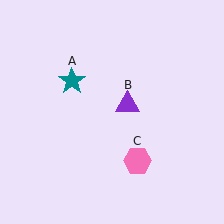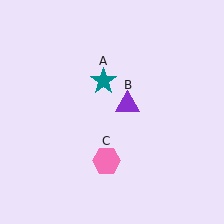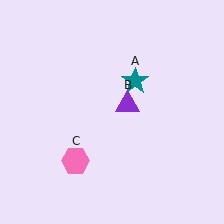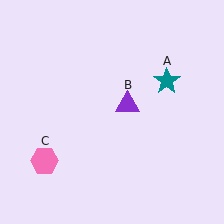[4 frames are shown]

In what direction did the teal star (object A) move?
The teal star (object A) moved right.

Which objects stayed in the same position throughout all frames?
Purple triangle (object B) remained stationary.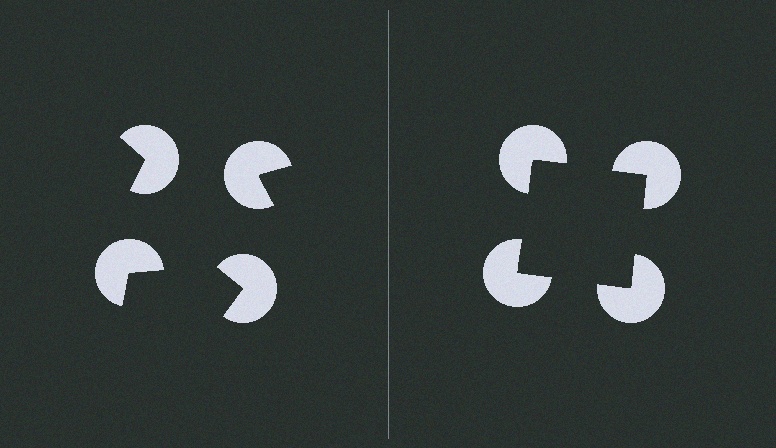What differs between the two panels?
The pac-man discs are positioned identically on both sides; only the wedge orientations differ. On the right they align to a square; on the left they are misaligned.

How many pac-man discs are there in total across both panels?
8 — 4 on each side.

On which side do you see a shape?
An illusory square appears on the right side. On the left side the wedge cuts are rotated, so no coherent shape forms.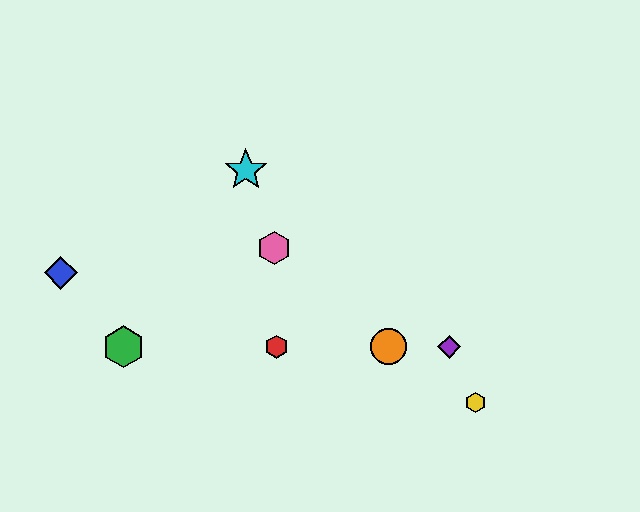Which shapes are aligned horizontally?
The red hexagon, the green hexagon, the purple diamond, the orange circle are aligned horizontally.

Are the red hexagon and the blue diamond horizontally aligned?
No, the red hexagon is at y≈347 and the blue diamond is at y≈273.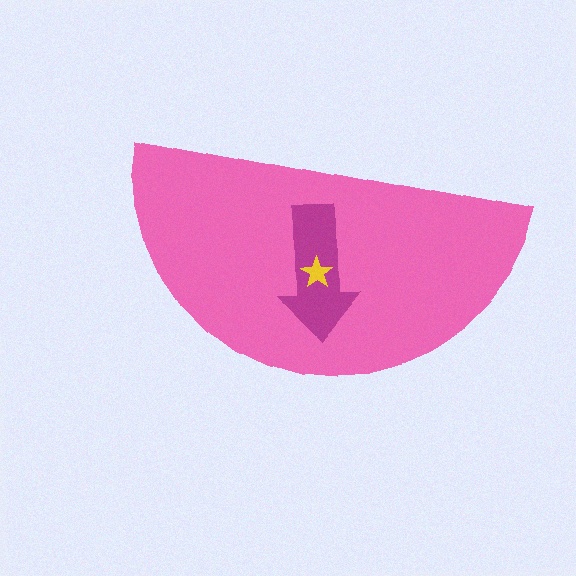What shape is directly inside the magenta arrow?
The yellow star.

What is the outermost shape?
The pink semicircle.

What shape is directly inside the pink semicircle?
The magenta arrow.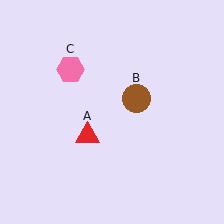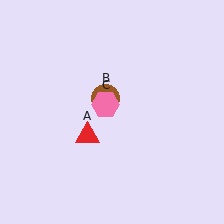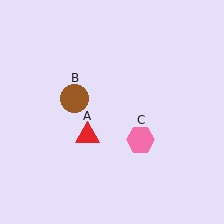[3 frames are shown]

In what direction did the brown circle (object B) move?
The brown circle (object B) moved left.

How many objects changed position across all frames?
2 objects changed position: brown circle (object B), pink hexagon (object C).